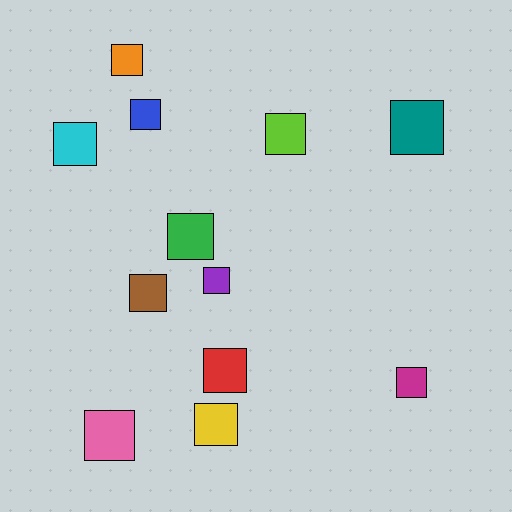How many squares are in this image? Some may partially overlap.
There are 12 squares.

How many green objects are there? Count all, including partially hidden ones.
There is 1 green object.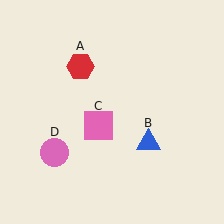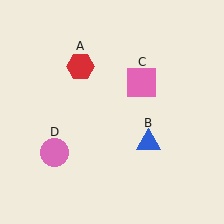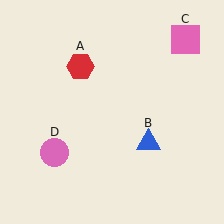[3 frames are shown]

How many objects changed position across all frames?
1 object changed position: pink square (object C).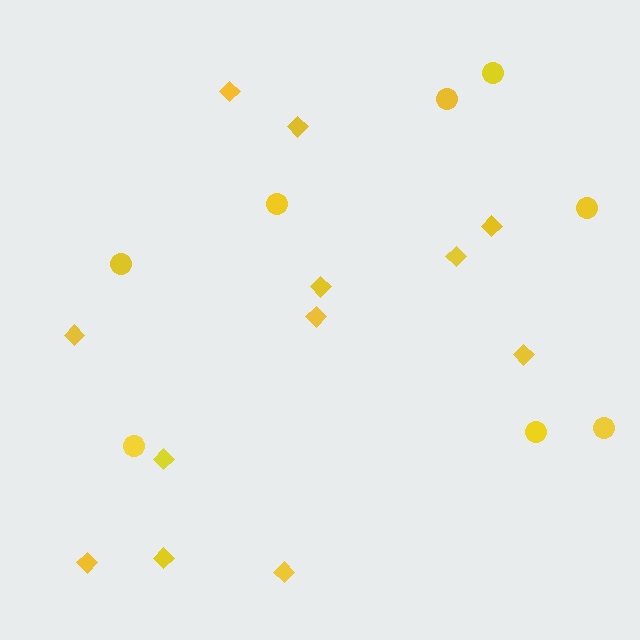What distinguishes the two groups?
There are 2 groups: one group of diamonds (12) and one group of circles (8).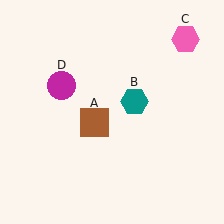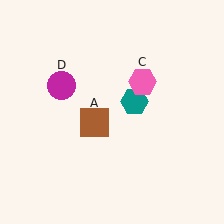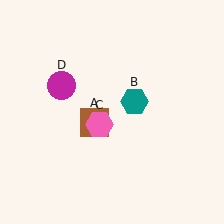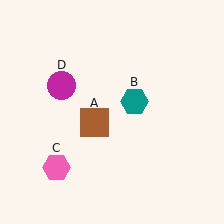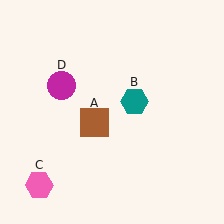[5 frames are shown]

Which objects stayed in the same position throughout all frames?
Brown square (object A) and teal hexagon (object B) and magenta circle (object D) remained stationary.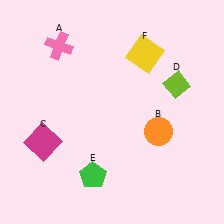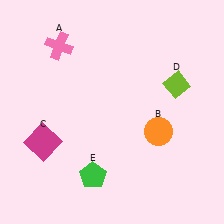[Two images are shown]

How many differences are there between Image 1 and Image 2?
There is 1 difference between the two images.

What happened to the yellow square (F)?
The yellow square (F) was removed in Image 2. It was in the top-right area of Image 1.